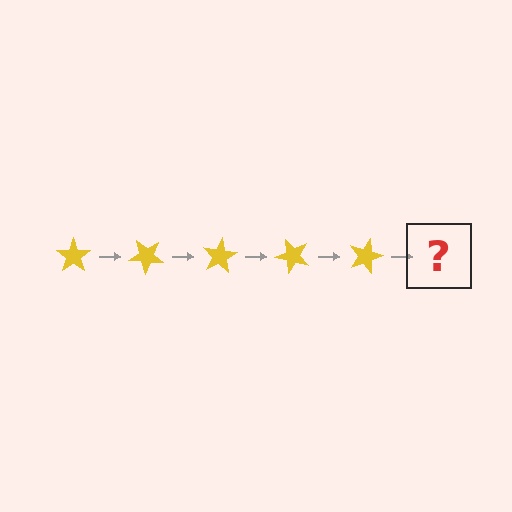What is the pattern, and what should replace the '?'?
The pattern is that the star rotates 40 degrees each step. The '?' should be a yellow star rotated 200 degrees.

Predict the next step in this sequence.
The next step is a yellow star rotated 200 degrees.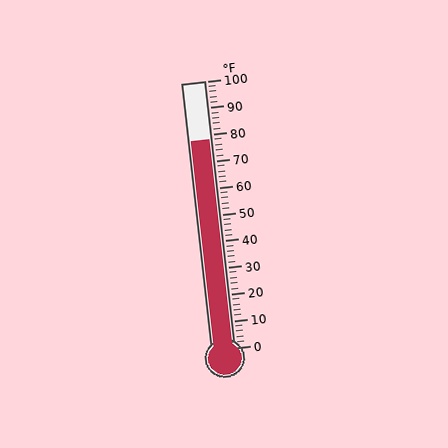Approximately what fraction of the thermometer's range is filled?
The thermometer is filled to approximately 80% of its range.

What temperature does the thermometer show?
The thermometer shows approximately 78°F.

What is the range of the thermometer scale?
The thermometer scale ranges from 0°F to 100°F.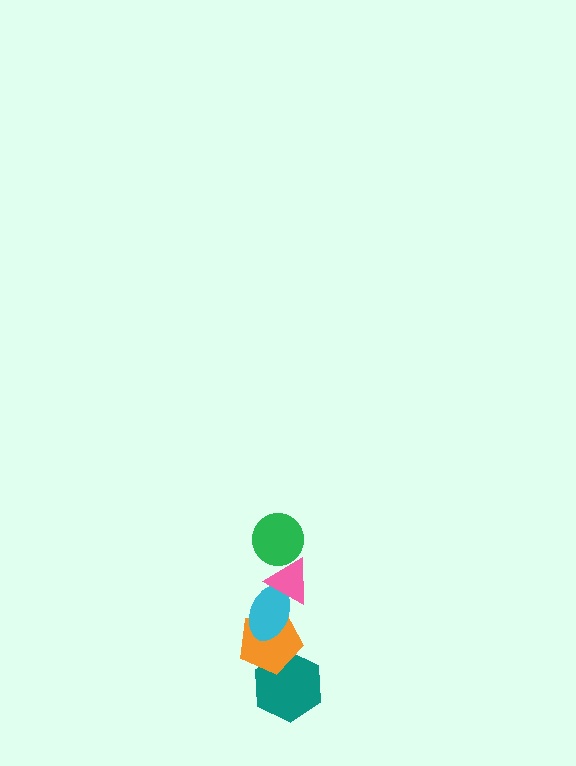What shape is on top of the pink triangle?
The green circle is on top of the pink triangle.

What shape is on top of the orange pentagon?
The cyan ellipse is on top of the orange pentagon.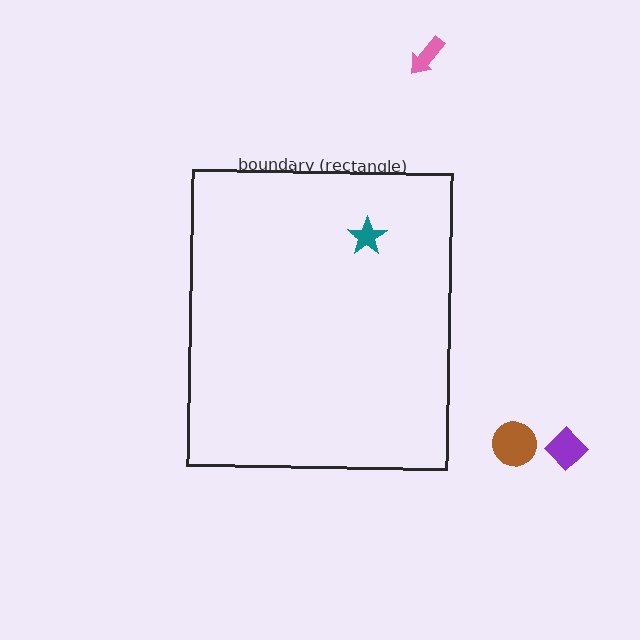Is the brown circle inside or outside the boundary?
Outside.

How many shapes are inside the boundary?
1 inside, 3 outside.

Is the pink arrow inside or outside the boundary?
Outside.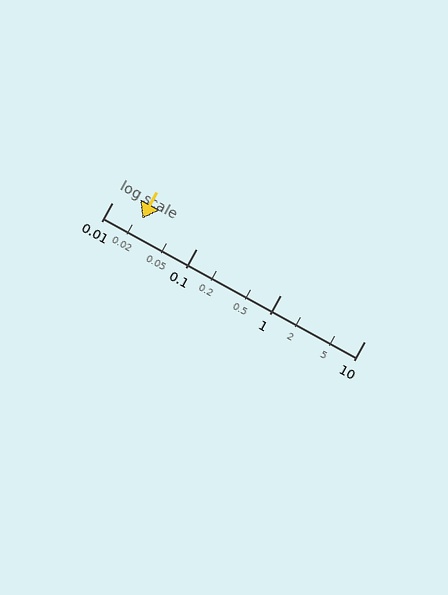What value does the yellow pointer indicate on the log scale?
The pointer indicates approximately 0.023.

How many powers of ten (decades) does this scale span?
The scale spans 3 decades, from 0.01 to 10.